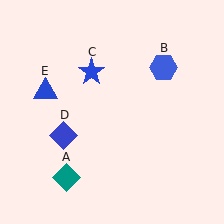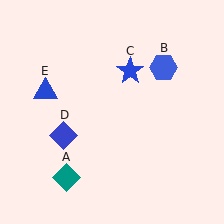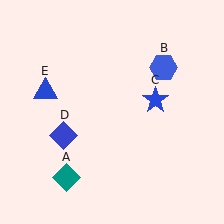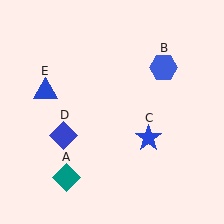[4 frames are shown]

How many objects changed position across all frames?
1 object changed position: blue star (object C).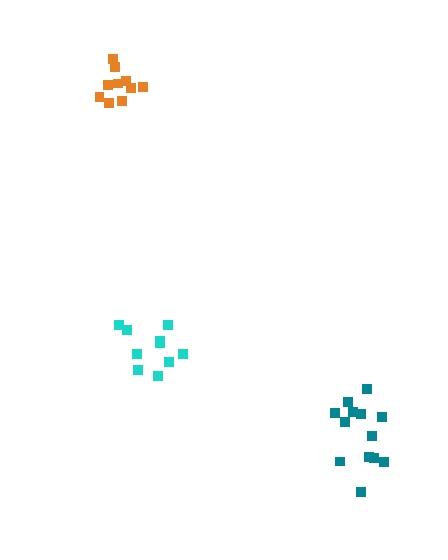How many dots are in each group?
Group 1: 10 dots, Group 2: 10 dots, Group 3: 13 dots (33 total).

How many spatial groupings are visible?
There are 3 spatial groupings.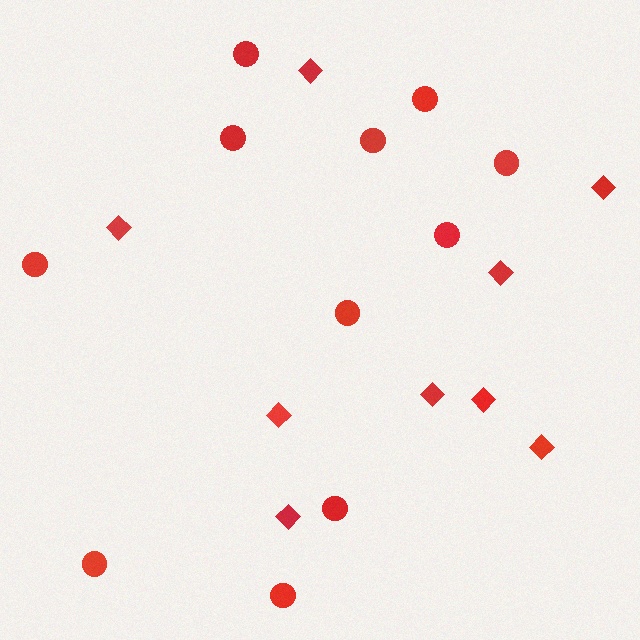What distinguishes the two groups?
There are 2 groups: one group of diamonds (9) and one group of circles (11).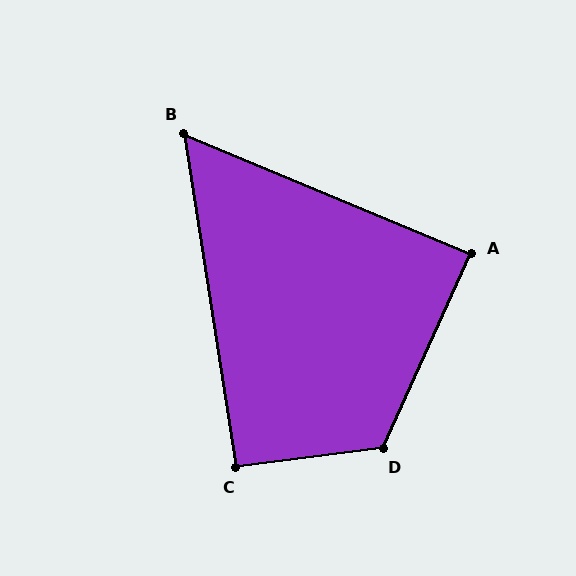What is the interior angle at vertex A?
Approximately 88 degrees (approximately right).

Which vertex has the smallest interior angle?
B, at approximately 59 degrees.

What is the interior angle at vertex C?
Approximately 92 degrees (approximately right).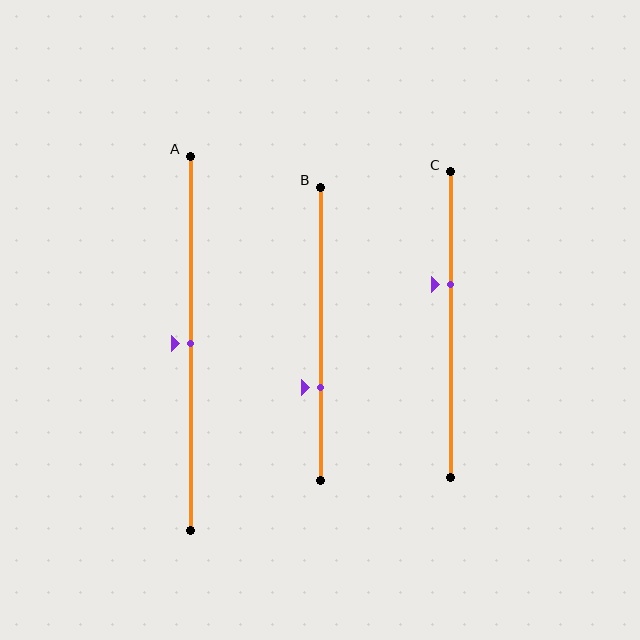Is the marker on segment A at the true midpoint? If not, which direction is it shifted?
Yes, the marker on segment A is at the true midpoint.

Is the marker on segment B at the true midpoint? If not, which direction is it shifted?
No, the marker on segment B is shifted downward by about 19% of the segment length.